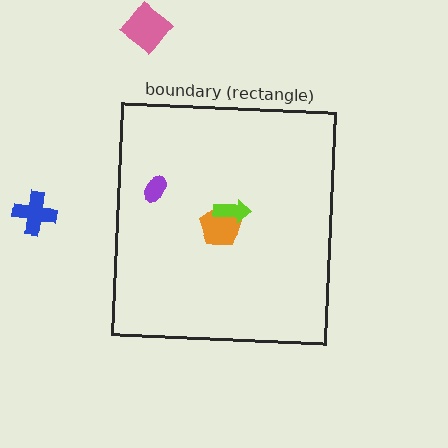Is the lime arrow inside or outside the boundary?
Inside.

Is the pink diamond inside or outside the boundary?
Outside.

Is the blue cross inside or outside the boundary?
Outside.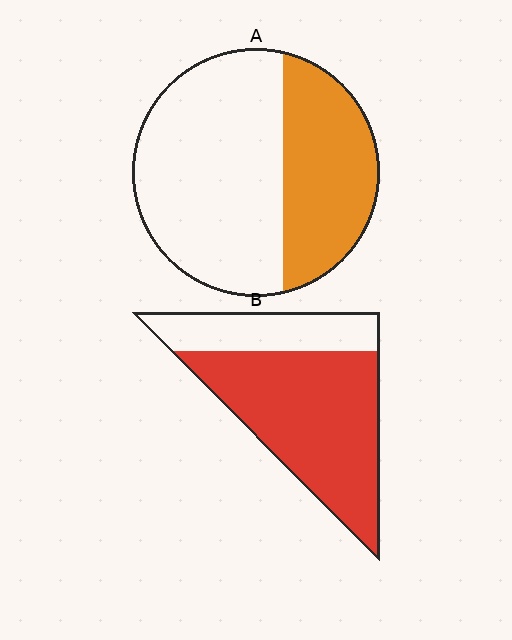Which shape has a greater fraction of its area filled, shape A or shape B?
Shape B.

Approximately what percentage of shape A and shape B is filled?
A is approximately 35% and B is approximately 70%.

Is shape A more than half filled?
No.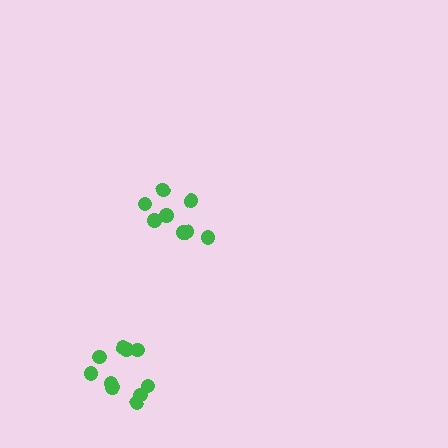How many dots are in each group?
Group 1: 8 dots, Group 2: 11 dots (19 total).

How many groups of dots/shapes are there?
There are 2 groups.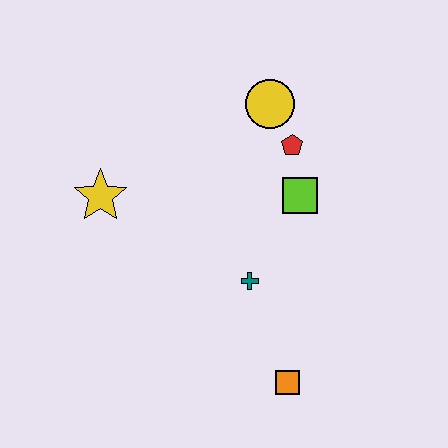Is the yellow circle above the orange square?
Yes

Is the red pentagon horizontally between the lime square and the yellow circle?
Yes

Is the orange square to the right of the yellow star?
Yes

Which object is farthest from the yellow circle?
The orange square is farthest from the yellow circle.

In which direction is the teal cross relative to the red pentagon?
The teal cross is below the red pentagon.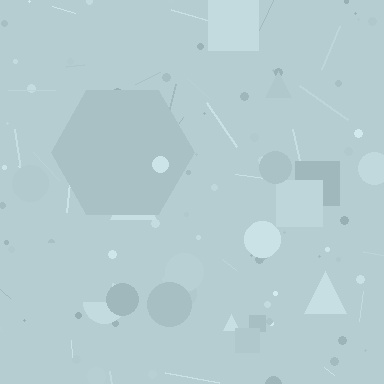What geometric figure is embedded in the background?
A hexagon is embedded in the background.